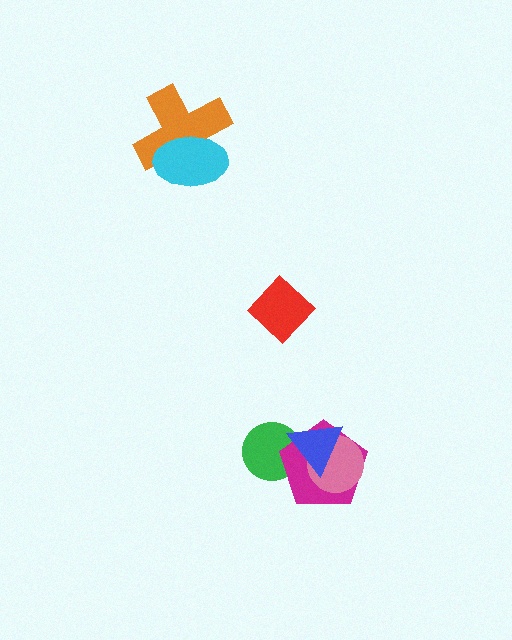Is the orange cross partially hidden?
Yes, it is partially covered by another shape.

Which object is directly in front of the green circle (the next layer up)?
The magenta pentagon is directly in front of the green circle.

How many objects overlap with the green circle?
2 objects overlap with the green circle.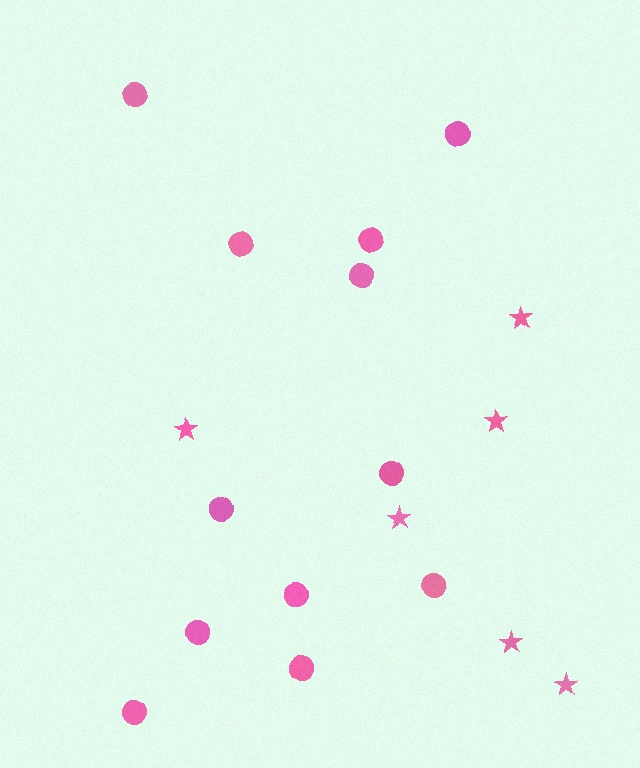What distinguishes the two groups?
There are 2 groups: one group of stars (6) and one group of circles (12).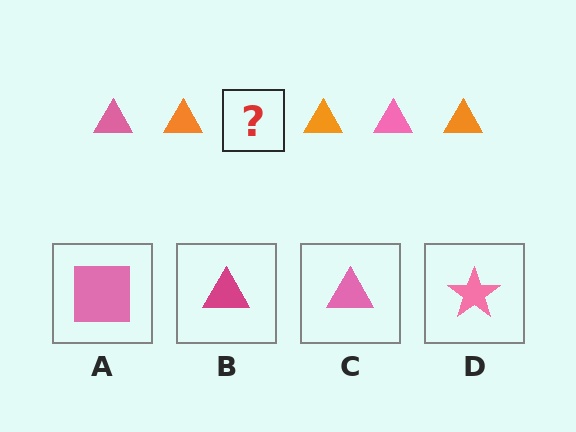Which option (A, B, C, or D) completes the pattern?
C.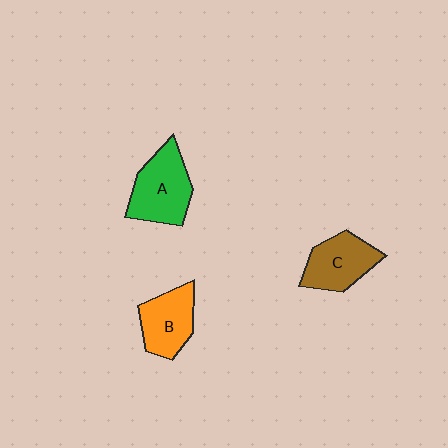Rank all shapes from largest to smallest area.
From largest to smallest: A (green), C (brown), B (orange).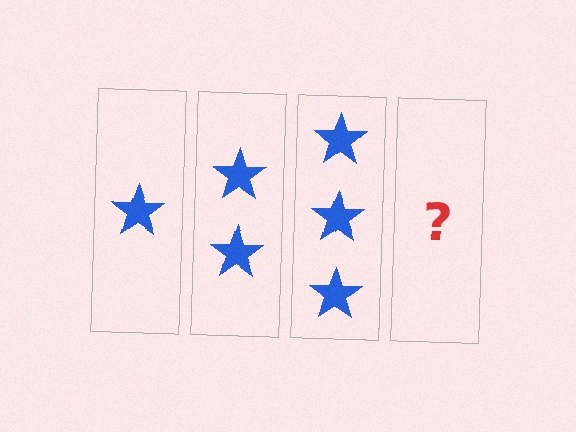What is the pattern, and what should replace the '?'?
The pattern is that each step adds one more star. The '?' should be 4 stars.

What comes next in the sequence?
The next element should be 4 stars.